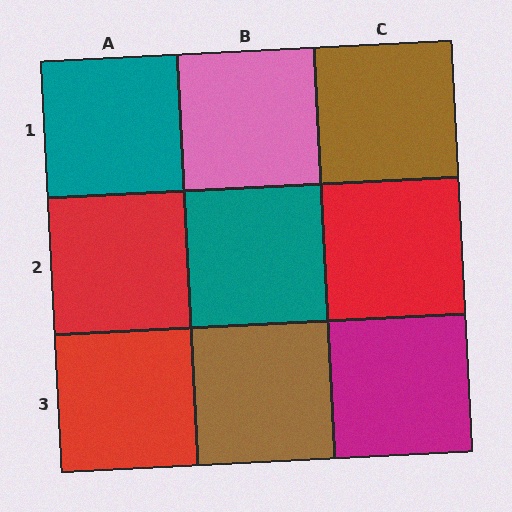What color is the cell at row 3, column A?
Red.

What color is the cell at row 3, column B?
Brown.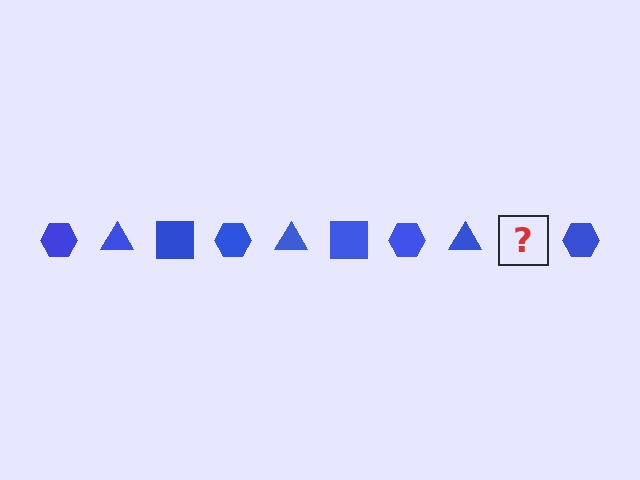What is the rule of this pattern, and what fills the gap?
The rule is that the pattern cycles through hexagon, triangle, square shapes in blue. The gap should be filled with a blue square.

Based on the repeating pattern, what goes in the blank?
The blank should be a blue square.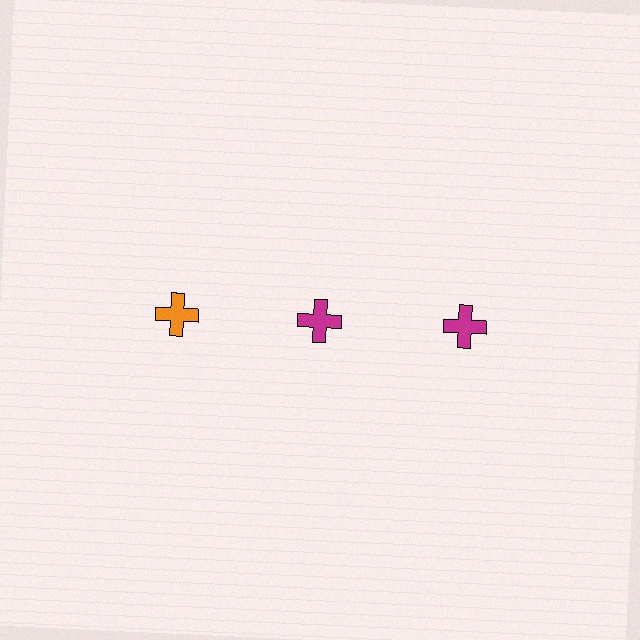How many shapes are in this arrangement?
There are 3 shapes arranged in a grid pattern.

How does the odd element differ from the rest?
It has a different color: orange instead of magenta.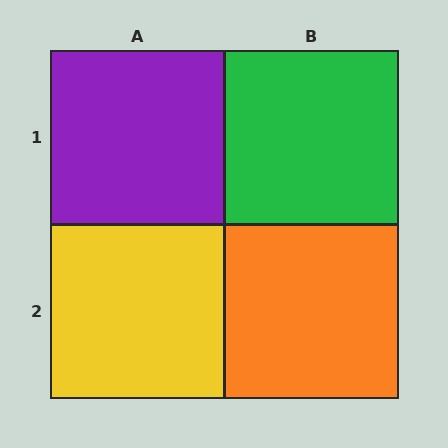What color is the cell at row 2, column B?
Orange.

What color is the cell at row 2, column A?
Yellow.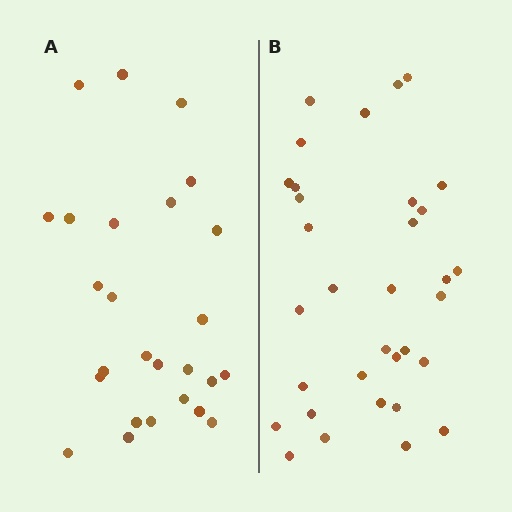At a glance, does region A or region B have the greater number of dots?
Region B (the right region) has more dots.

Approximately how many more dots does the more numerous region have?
Region B has roughly 8 or so more dots than region A.